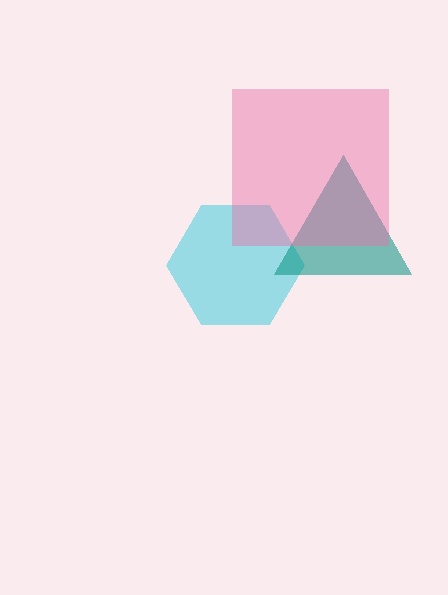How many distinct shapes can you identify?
There are 3 distinct shapes: a cyan hexagon, a teal triangle, a pink square.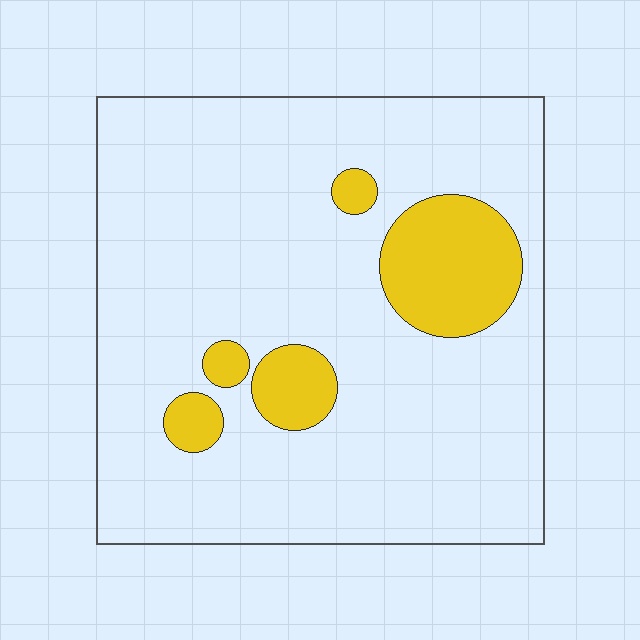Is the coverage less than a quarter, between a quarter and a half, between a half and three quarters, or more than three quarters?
Less than a quarter.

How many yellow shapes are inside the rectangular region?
5.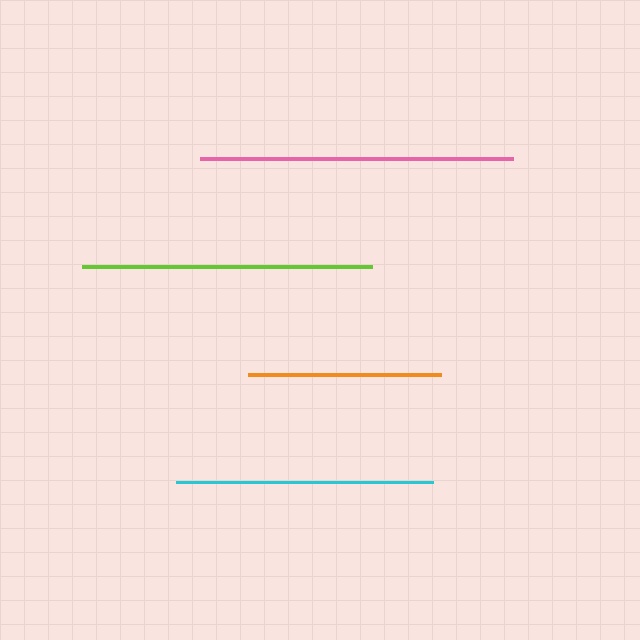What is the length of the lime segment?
The lime segment is approximately 290 pixels long.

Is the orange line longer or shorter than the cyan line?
The cyan line is longer than the orange line.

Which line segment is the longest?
The pink line is the longest at approximately 313 pixels.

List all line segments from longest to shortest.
From longest to shortest: pink, lime, cyan, orange.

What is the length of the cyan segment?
The cyan segment is approximately 256 pixels long.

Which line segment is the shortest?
The orange line is the shortest at approximately 193 pixels.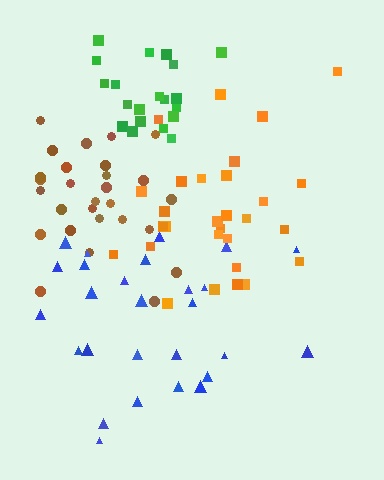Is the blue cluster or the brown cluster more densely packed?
Brown.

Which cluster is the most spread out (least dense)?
Blue.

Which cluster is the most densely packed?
Green.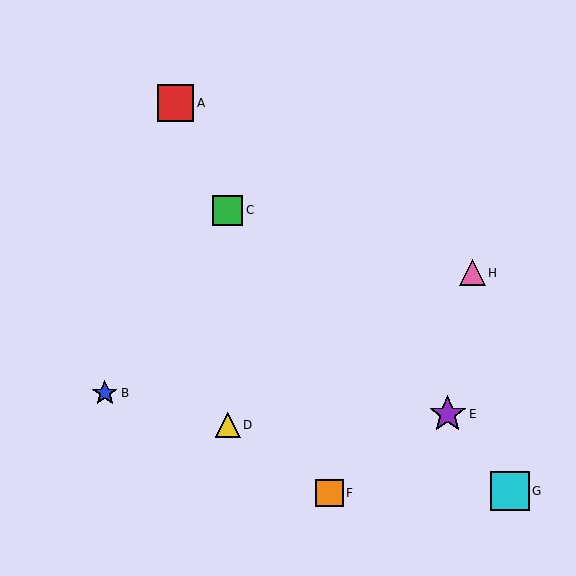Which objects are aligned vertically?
Objects C, D are aligned vertically.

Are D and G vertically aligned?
No, D is at x≈228 and G is at x≈510.